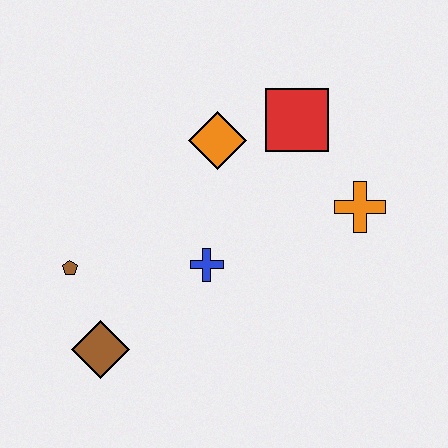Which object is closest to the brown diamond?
The brown pentagon is closest to the brown diamond.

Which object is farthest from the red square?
The brown diamond is farthest from the red square.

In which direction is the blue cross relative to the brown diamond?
The blue cross is to the right of the brown diamond.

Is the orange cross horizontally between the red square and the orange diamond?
No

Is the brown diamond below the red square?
Yes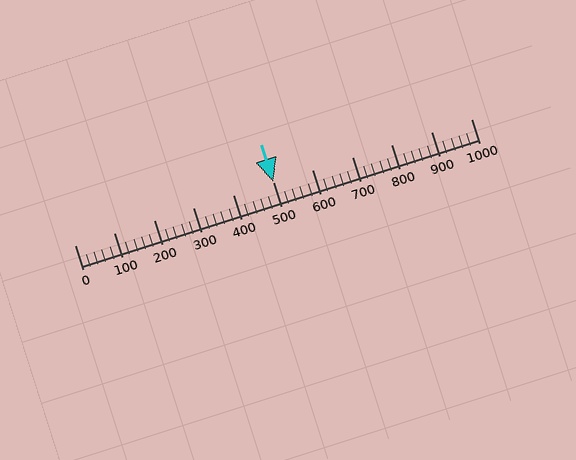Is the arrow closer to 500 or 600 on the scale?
The arrow is closer to 500.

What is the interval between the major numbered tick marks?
The major tick marks are spaced 100 units apart.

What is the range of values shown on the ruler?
The ruler shows values from 0 to 1000.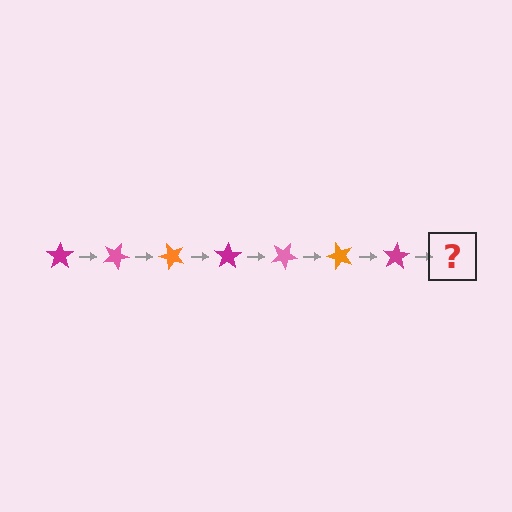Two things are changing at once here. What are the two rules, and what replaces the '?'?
The two rules are that it rotates 25 degrees each step and the color cycles through magenta, pink, and orange. The '?' should be a pink star, rotated 175 degrees from the start.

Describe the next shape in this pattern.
It should be a pink star, rotated 175 degrees from the start.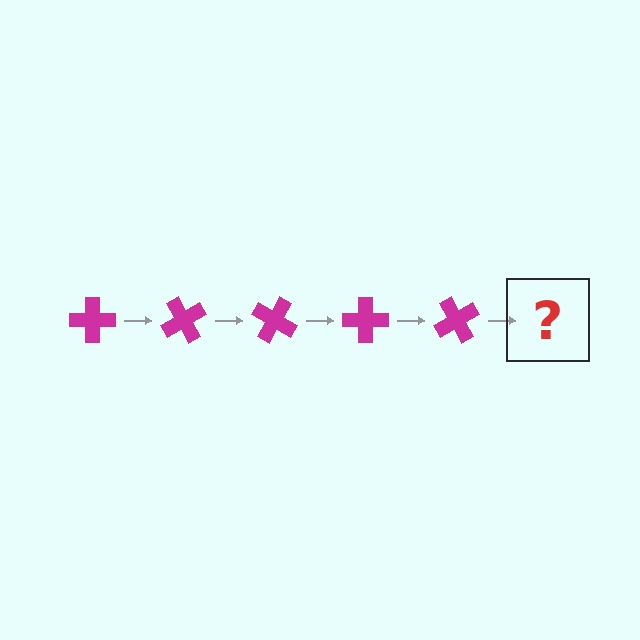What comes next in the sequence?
The next element should be a magenta cross rotated 300 degrees.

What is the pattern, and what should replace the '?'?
The pattern is that the cross rotates 60 degrees each step. The '?' should be a magenta cross rotated 300 degrees.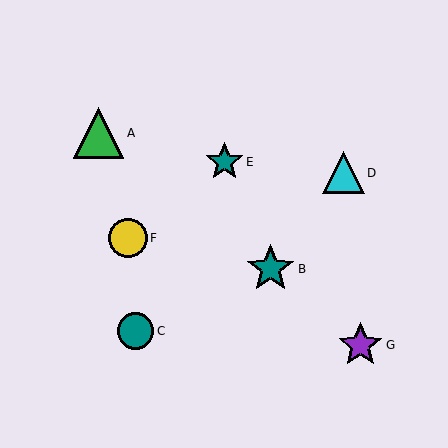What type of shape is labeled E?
Shape E is a teal star.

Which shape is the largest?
The green triangle (labeled A) is the largest.